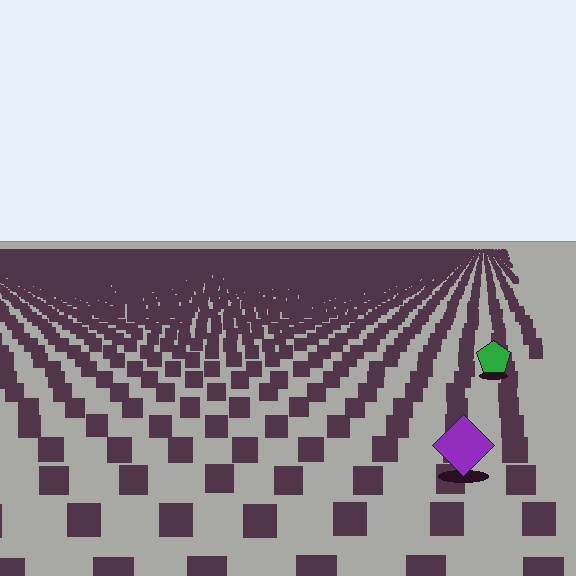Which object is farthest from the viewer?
The green pentagon is farthest from the viewer. It appears smaller and the ground texture around it is denser.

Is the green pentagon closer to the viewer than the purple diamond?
No. The purple diamond is closer — you can tell from the texture gradient: the ground texture is coarser near it.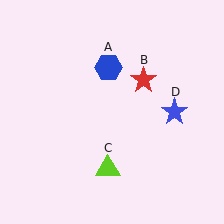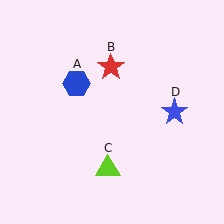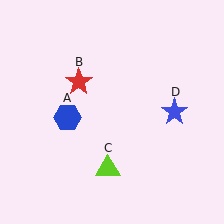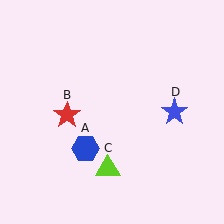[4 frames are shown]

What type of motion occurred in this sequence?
The blue hexagon (object A), red star (object B) rotated counterclockwise around the center of the scene.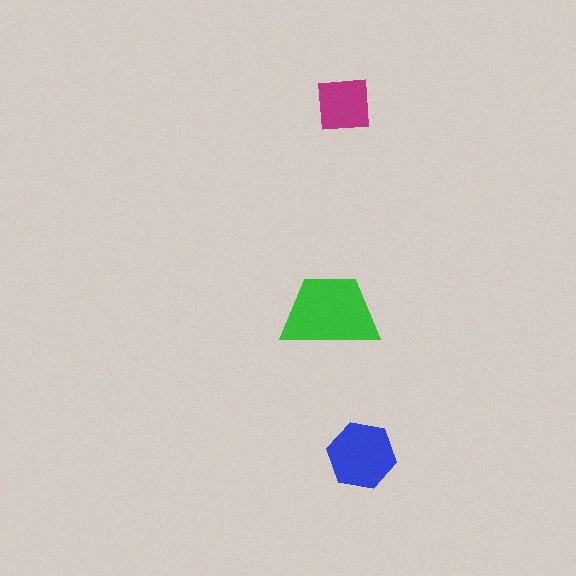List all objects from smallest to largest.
The magenta square, the blue hexagon, the green trapezoid.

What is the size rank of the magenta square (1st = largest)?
3rd.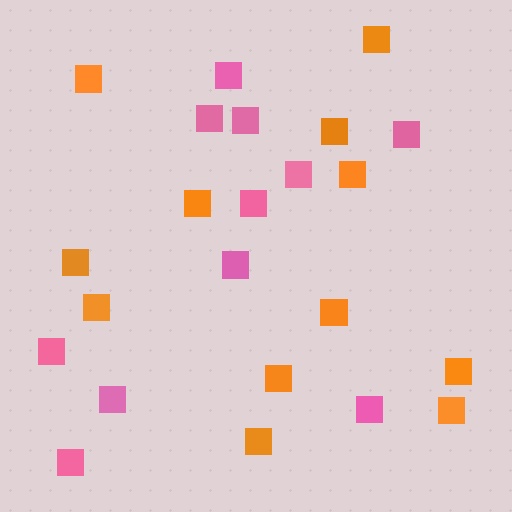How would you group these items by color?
There are 2 groups: one group of orange squares (12) and one group of pink squares (11).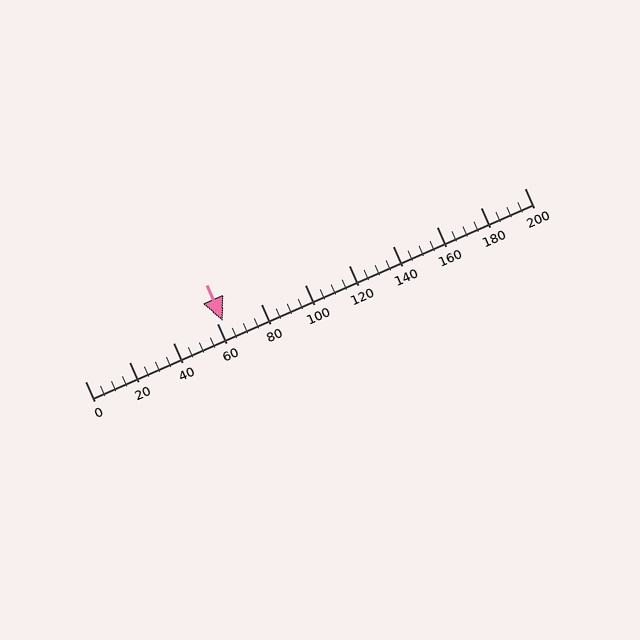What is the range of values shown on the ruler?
The ruler shows values from 0 to 200.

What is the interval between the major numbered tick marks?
The major tick marks are spaced 20 units apart.